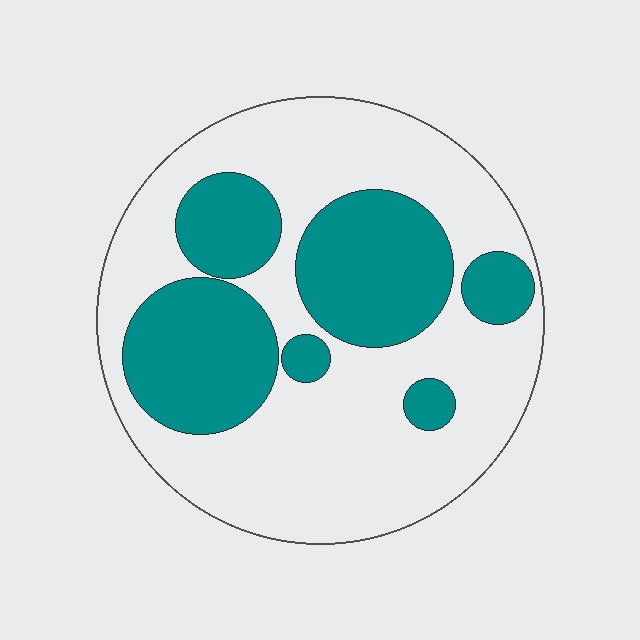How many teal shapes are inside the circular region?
6.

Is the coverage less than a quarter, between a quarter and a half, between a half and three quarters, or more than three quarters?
Between a quarter and a half.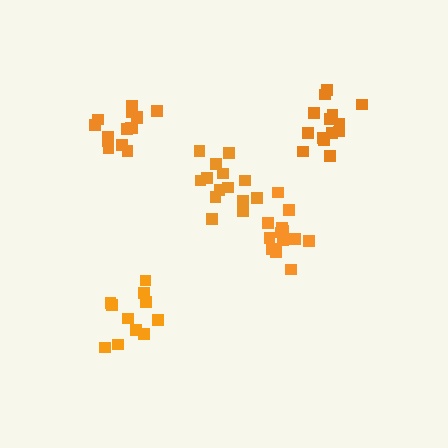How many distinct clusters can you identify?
There are 5 distinct clusters.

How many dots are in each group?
Group 1: 13 dots, Group 2: 11 dots, Group 3: 14 dots, Group 4: 15 dots, Group 5: 14 dots (67 total).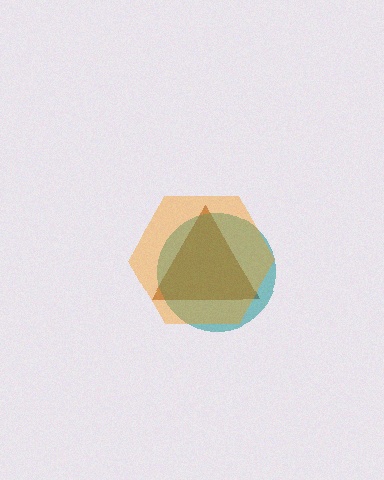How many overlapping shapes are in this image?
There are 3 overlapping shapes in the image.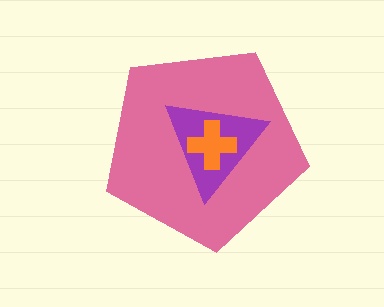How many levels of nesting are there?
3.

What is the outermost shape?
The pink pentagon.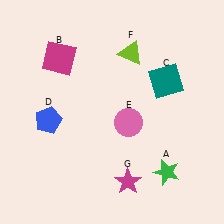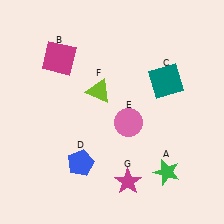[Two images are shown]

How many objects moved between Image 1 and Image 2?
2 objects moved between the two images.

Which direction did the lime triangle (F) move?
The lime triangle (F) moved down.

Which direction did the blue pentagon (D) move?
The blue pentagon (D) moved down.